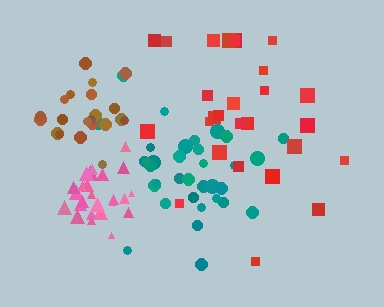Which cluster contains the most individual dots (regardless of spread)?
Teal (35).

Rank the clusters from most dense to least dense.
pink, brown, teal, red.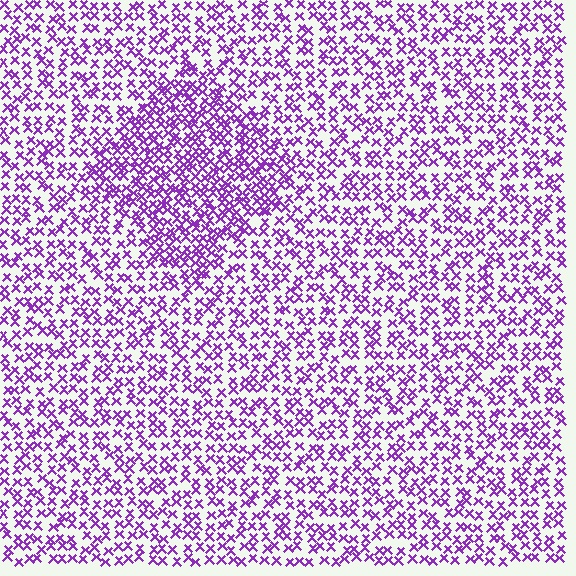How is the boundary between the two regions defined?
The boundary is defined by a change in element density (approximately 1.7x ratio). All elements are the same color, size, and shape.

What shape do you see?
I see a diamond.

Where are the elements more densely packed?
The elements are more densely packed inside the diamond boundary.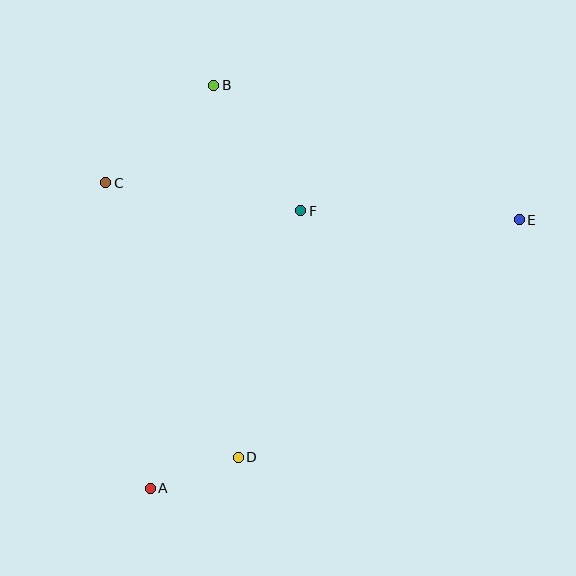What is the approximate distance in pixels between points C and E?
The distance between C and E is approximately 415 pixels.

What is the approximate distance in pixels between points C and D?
The distance between C and D is approximately 305 pixels.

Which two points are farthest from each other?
Points A and E are farthest from each other.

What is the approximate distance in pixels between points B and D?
The distance between B and D is approximately 373 pixels.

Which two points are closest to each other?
Points A and D are closest to each other.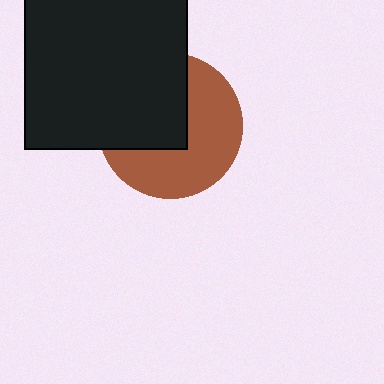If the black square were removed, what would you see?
You would see the complete brown circle.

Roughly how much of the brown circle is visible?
About half of it is visible (roughly 55%).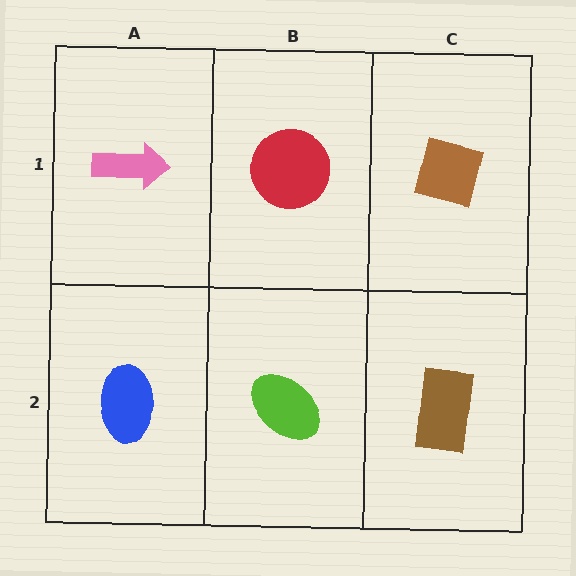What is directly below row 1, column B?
A lime ellipse.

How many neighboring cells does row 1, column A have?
2.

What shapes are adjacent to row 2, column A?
A pink arrow (row 1, column A), a lime ellipse (row 2, column B).